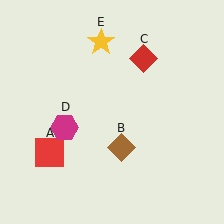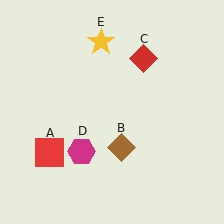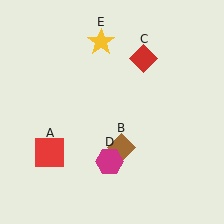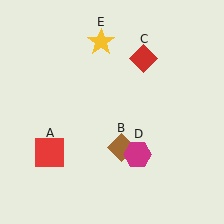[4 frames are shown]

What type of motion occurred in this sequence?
The magenta hexagon (object D) rotated counterclockwise around the center of the scene.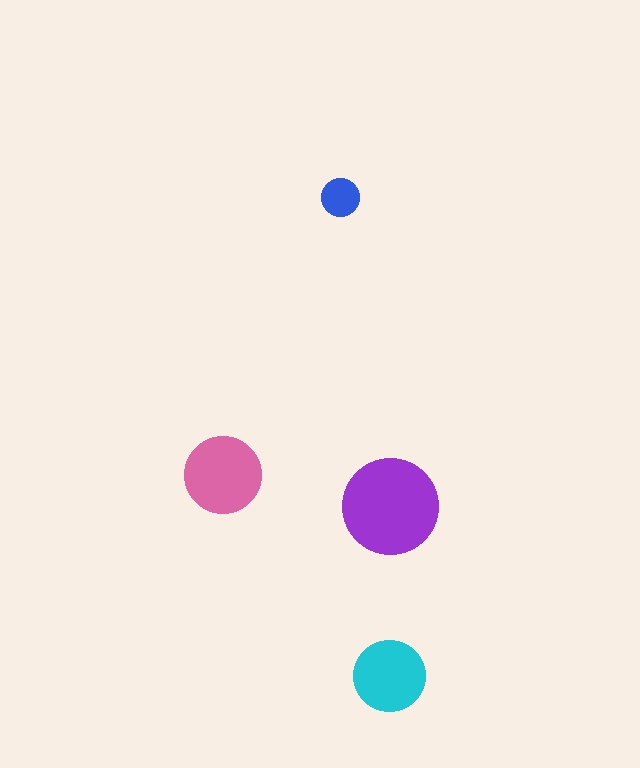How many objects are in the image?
There are 4 objects in the image.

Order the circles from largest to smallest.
the purple one, the pink one, the cyan one, the blue one.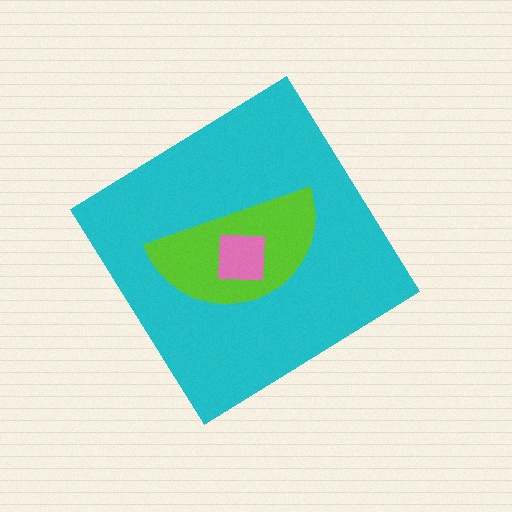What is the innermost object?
The pink square.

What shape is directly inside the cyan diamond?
The lime semicircle.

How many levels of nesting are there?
3.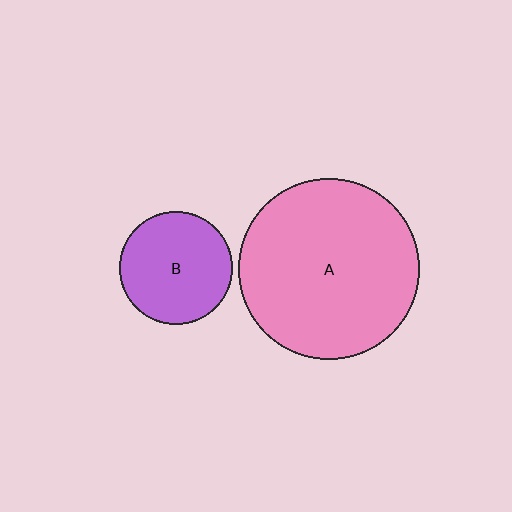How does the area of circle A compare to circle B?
Approximately 2.6 times.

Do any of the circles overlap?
No, none of the circles overlap.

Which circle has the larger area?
Circle A (pink).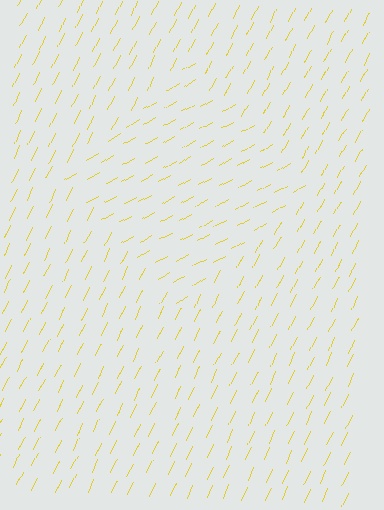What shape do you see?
I see a diamond.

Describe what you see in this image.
The image is filled with small yellow line segments. A diamond region in the image has lines oriented differently from the surrounding lines, creating a visible texture boundary.